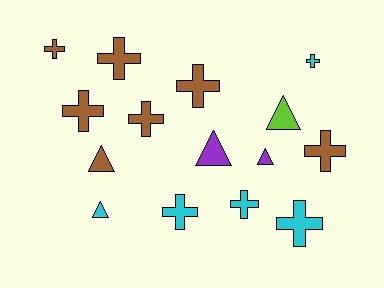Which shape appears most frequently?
Cross, with 10 objects.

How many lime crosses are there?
There are no lime crosses.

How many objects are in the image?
There are 15 objects.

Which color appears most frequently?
Brown, with 7 objects.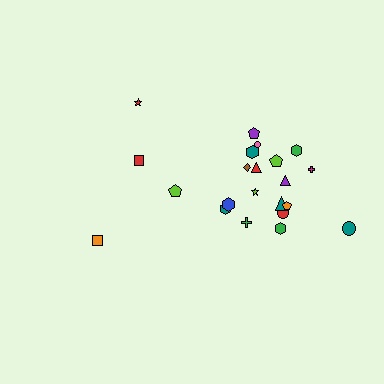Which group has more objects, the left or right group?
The right group.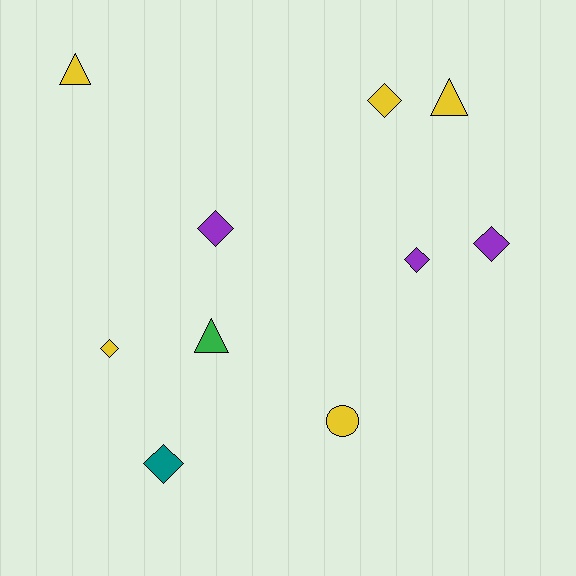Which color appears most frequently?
Yellow, with 5 objects.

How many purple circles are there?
There are no purple circles.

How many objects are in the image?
There are 10 objects.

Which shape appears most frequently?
Diamond, with 6 objects.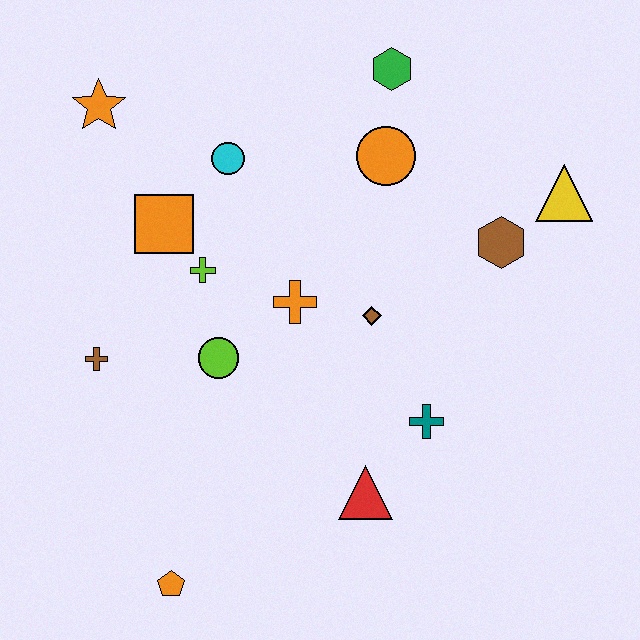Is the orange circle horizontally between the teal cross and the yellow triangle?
No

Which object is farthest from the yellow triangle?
The orange pentagon is farthest from the yellow triangle.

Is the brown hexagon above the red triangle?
Yes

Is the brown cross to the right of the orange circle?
No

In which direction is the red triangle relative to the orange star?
The red triangle is below the orange star.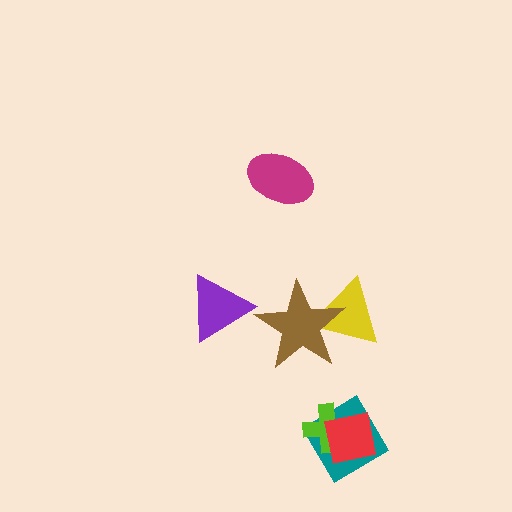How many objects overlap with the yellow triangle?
1 object overlaps with the yellow triangle.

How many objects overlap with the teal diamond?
2 objects overlap with the teal diamond.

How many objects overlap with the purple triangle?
0 objects overlap with the purple triangle.